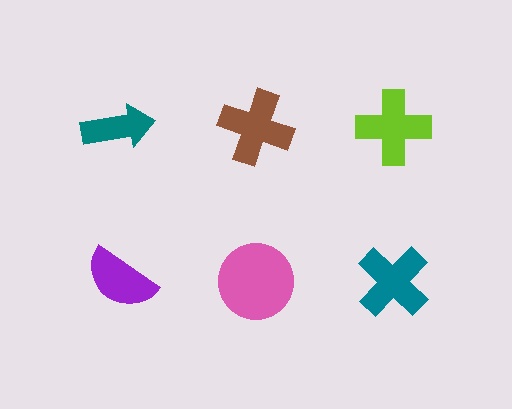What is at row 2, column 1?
A purple semicircle.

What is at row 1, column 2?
A brown cross.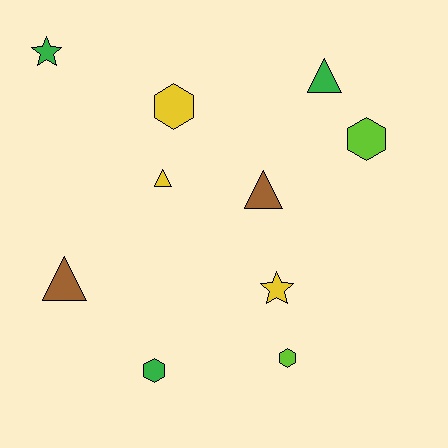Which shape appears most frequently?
Hexagon, with 4 objects.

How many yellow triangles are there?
There is 1 yellow triangle.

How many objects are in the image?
There are 10 objects.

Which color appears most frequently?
Yellow, with 3 objects.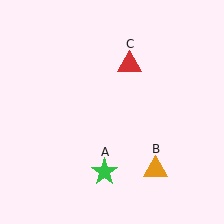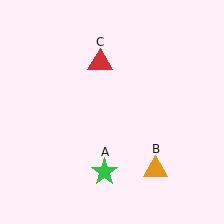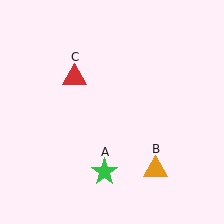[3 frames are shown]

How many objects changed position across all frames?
1 object changed position: red triangle (object C).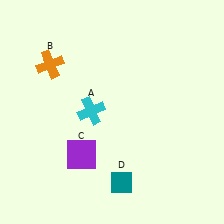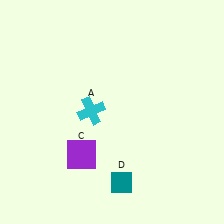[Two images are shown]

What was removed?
The orange cross (B) was removed in Image 2.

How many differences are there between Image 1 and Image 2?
There is 1 difference between the two images.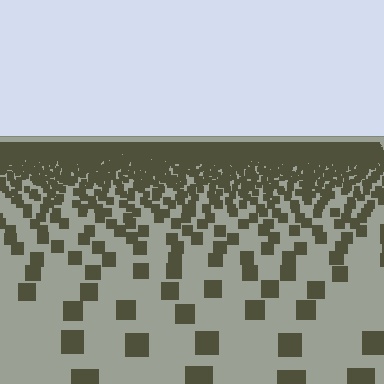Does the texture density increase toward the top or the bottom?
Density increases toward the top.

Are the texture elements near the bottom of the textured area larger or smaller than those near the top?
Larger. Near the bottom, elements are closer to the viewer and appear at a bigger on-screen size.